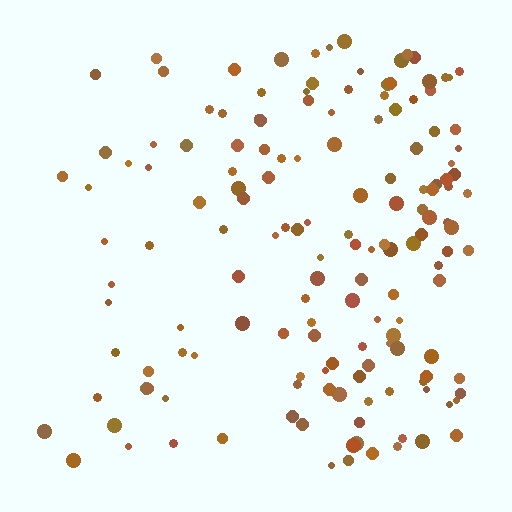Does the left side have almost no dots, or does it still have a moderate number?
Still a moderate number, just noticeably fewer than the right.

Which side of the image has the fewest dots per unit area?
The left.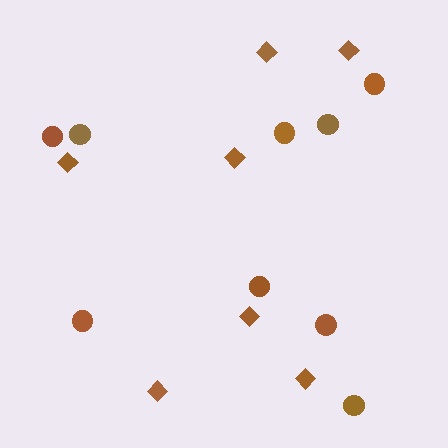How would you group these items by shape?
There are 2 groups: one group of diamonds (7) and one group of circles (9).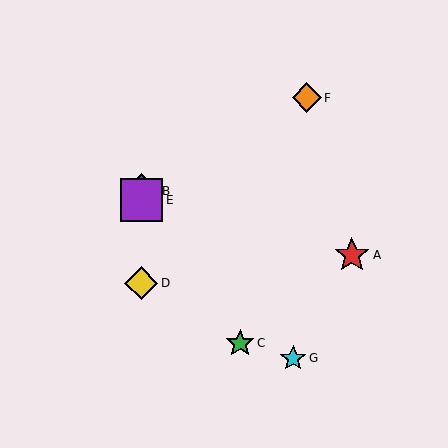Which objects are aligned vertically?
Objects B, D, E are aligned vertically.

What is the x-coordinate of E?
Object E is at x≈141.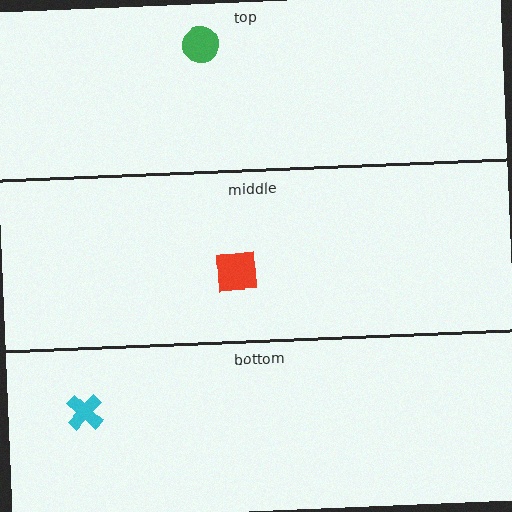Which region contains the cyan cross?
The bottom region.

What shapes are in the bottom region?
The cyan cross.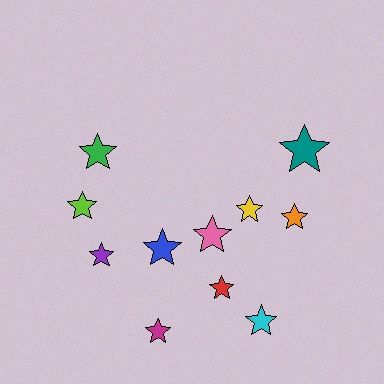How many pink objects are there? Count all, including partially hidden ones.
There is 1 pink object.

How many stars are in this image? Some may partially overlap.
There are 11 stars.